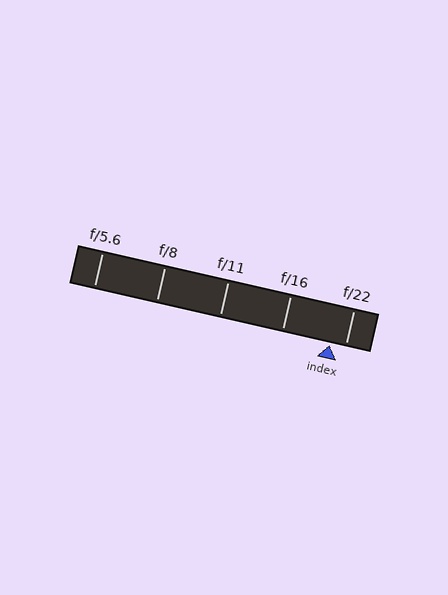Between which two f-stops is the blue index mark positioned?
The index mark is between f/16 and f/22.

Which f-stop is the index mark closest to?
The index mark is closest to f/22.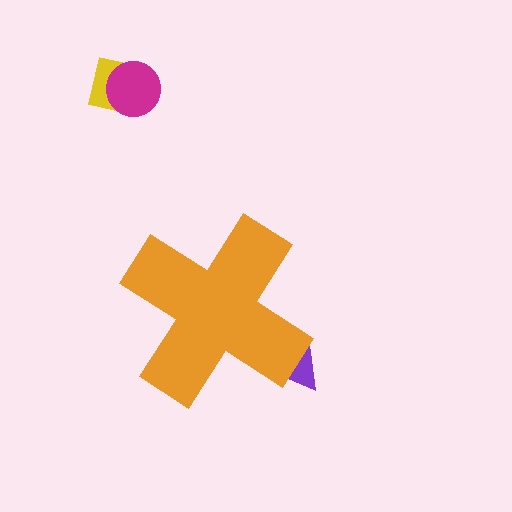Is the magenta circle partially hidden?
No, the magenta circle is fully visible.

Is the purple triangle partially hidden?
Yes, the purple triangle is partially hidden behind the orange cross.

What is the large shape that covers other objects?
An orange cross.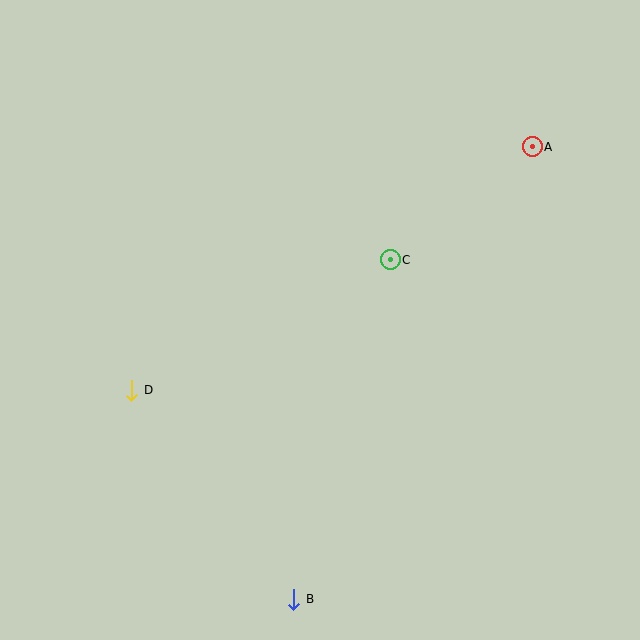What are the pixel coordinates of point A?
Point A is at (532, 147).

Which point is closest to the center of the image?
Point C at (390, 260) is closest to the center.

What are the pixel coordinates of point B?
Point B is at (294, 599).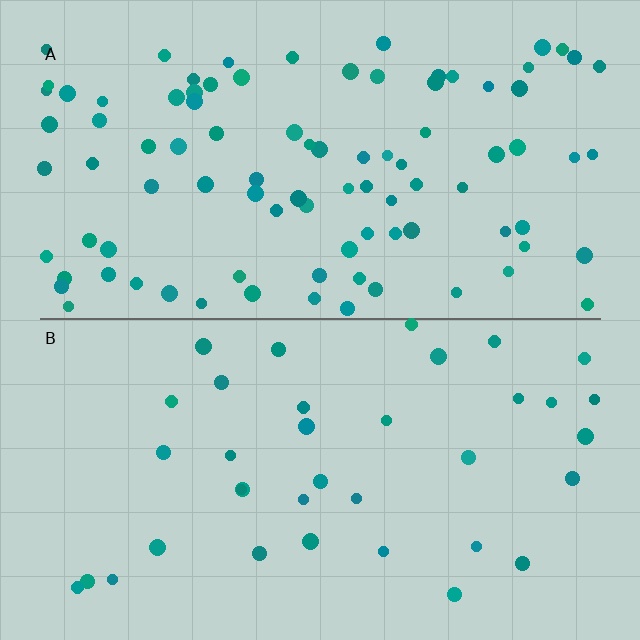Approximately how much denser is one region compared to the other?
Approximately 2.6× — region A over region B.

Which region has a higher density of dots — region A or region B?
A (the top).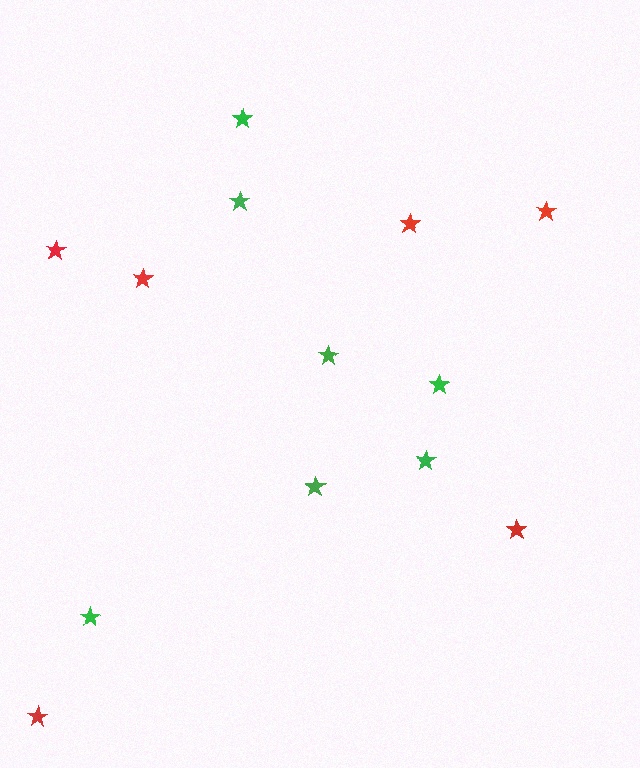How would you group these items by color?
There are 2 groups: one group of green stars (7) and one group of red stars (6).